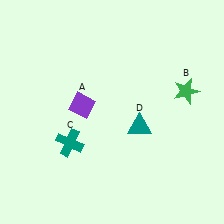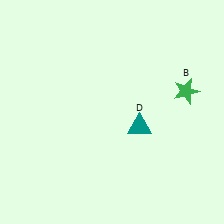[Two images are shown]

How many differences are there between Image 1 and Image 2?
There are 2 differences between the two images.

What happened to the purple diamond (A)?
The purple diamond (A) was removed in Image 2. It was in the top-left area of Image 1.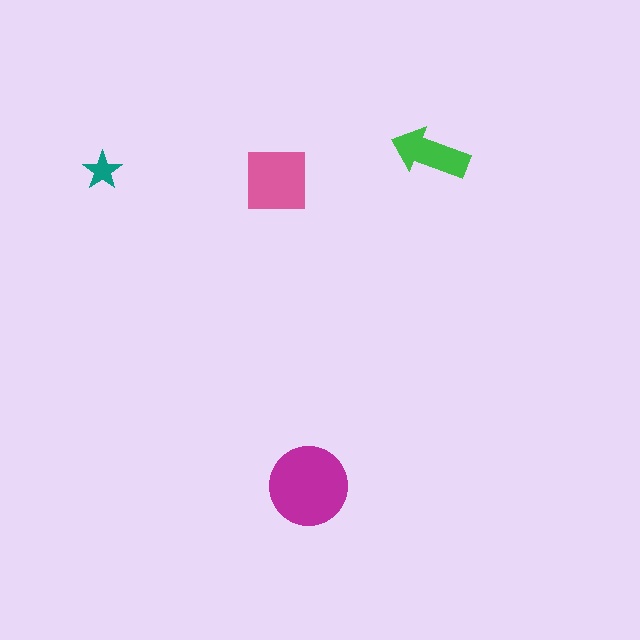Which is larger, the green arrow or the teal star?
The green arrow.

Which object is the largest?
The magenta circle.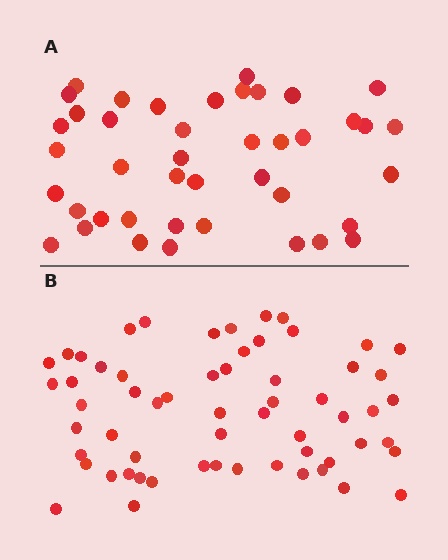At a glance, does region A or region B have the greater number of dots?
Region B (the bottom region) has more dots.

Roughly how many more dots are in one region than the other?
Region B has approximately 20 more dots than region A.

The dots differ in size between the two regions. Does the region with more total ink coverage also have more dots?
No. Region A has more total ink coverage because its dots are larger, but region B actually contains more individual dots. Total area can be misleading — the number of items is what matters here.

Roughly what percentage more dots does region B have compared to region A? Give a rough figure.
About 45% more.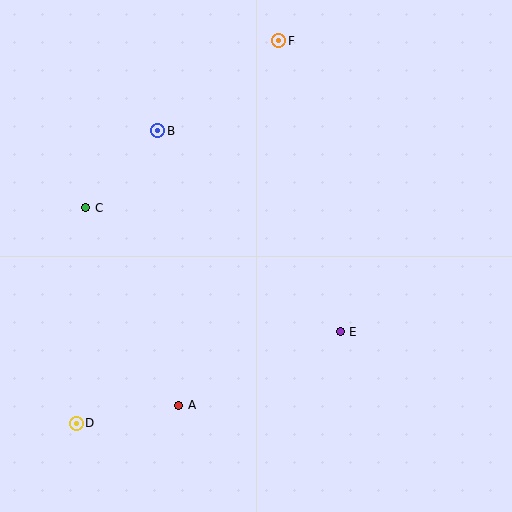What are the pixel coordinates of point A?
Point A is at (179, 405).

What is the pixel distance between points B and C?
The distance between B and C is 105 pixels.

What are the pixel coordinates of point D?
Point D is at (76, 423).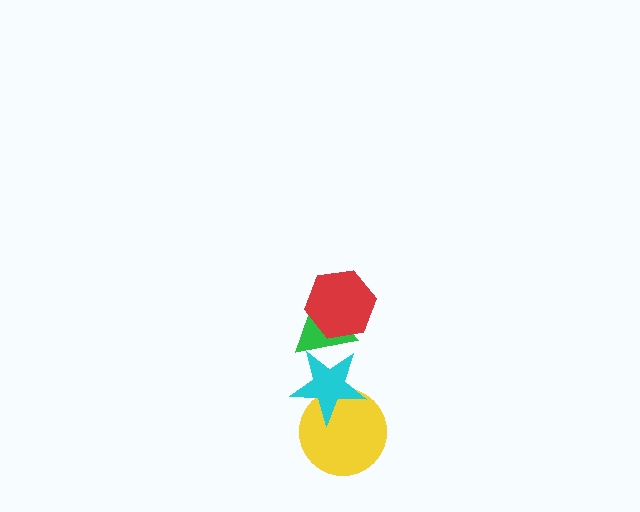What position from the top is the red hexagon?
The red hexagon is 1st from the top.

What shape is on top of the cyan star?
The green triangle is on top of the cyan star.